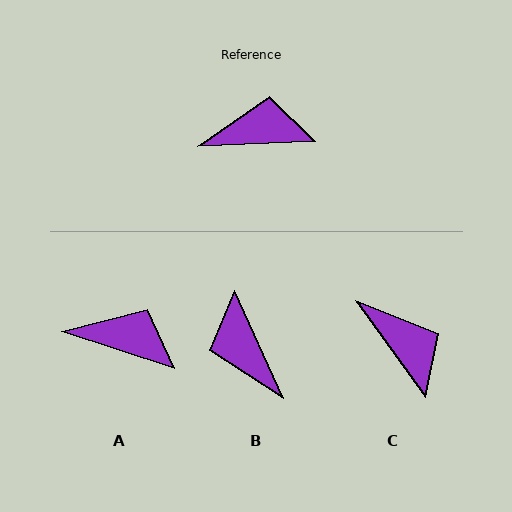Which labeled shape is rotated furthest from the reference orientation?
B, about 112 degrees away.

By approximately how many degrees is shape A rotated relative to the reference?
Approximately 20 degrees clockwise.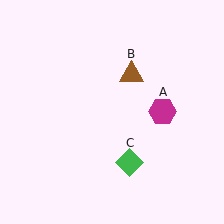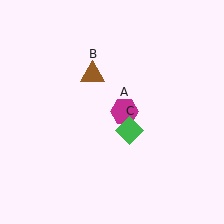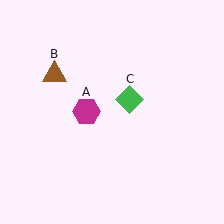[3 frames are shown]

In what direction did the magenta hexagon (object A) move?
The magenta hexagon (object A) moved left.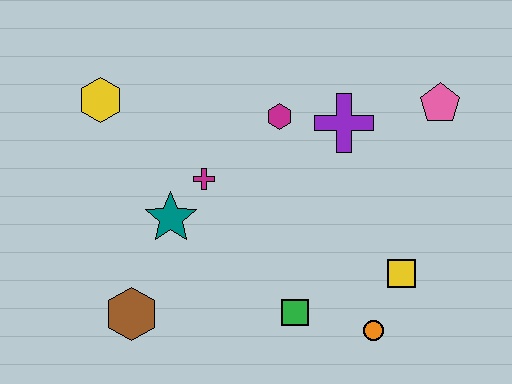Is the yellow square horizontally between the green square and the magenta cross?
No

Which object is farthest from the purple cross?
The brown hexagon is farthest from the purple cross.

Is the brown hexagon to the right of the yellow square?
No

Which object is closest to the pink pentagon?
The purple cross is closest to the pink pentagon.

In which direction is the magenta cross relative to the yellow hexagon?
The magenta cross is to the right of the yellow hexagon.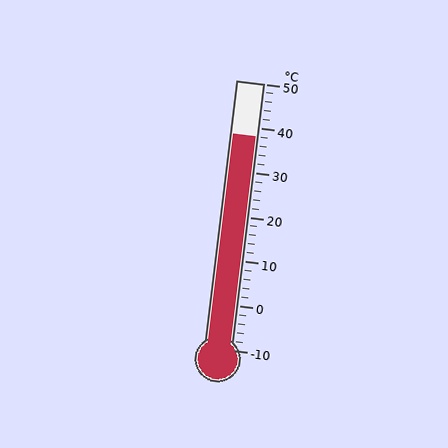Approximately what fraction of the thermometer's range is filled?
The thermometer is filled to approximately 80% of its range.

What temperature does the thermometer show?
The thermometer shows approximately 38°C.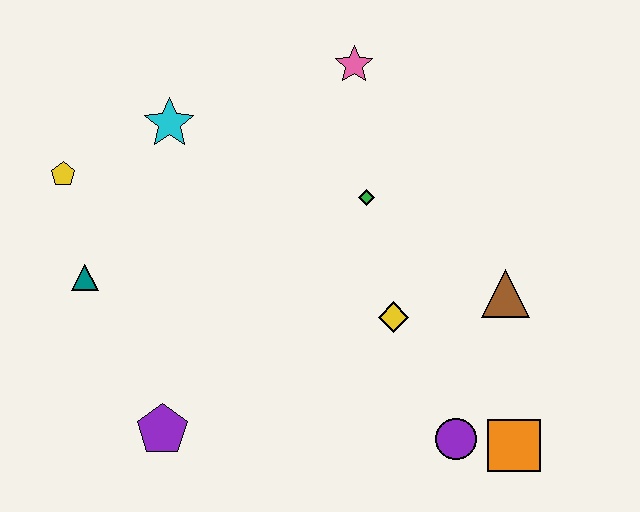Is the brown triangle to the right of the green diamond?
Yes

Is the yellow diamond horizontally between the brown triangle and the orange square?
No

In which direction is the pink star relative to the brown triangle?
The pink star is above the brown triangle.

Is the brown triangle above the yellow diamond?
Yes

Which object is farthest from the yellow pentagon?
The orange square is farthest from the yellow pentagon.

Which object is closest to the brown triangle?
The yellow diamond is closest to the brown triangle.